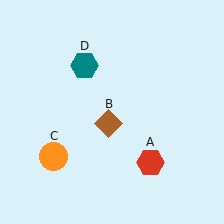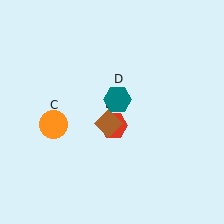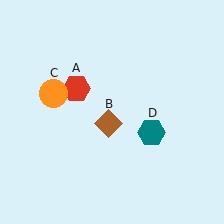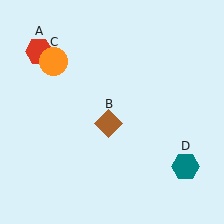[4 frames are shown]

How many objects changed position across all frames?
3 objects changed position: red hexagon (object A), orange circle (object C), teal hexagon (object D).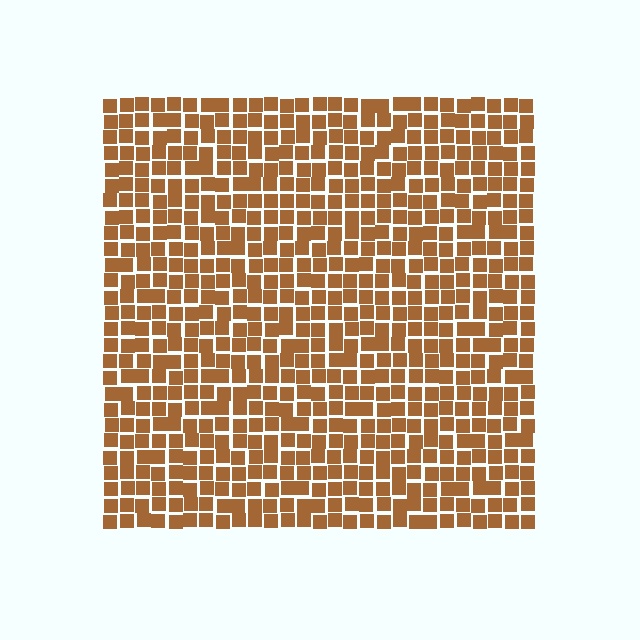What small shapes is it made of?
It is made of small squares.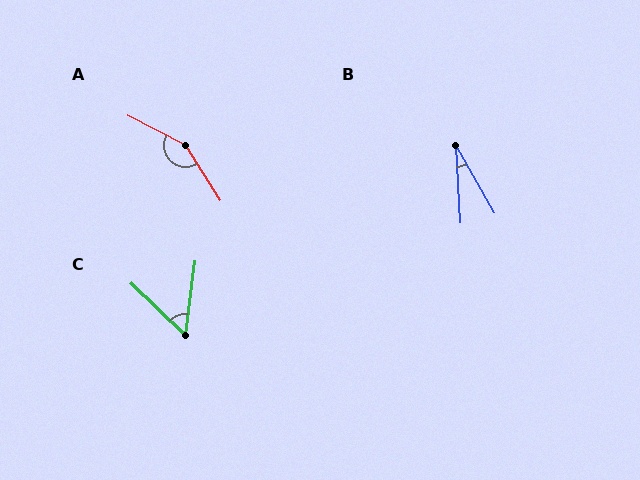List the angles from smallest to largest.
B (26°), C (53°), A (149°).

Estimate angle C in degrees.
Approximately 53 degrees.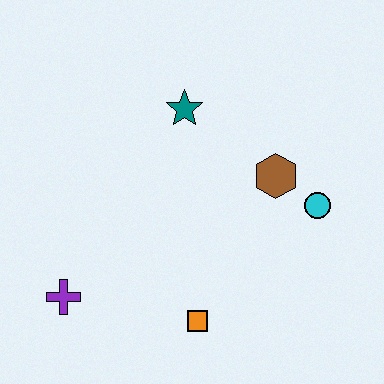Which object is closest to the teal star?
The brown hexagon is closest to the teal star.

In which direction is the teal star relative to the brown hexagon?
The teal star is to the left of the brown hexagon.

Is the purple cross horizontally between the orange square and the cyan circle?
No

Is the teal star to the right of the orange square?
No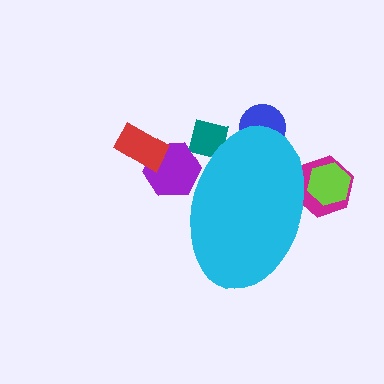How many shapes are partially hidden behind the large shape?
5 shapes are partially hidden.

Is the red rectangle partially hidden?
No, the red rectangle is fully visible.